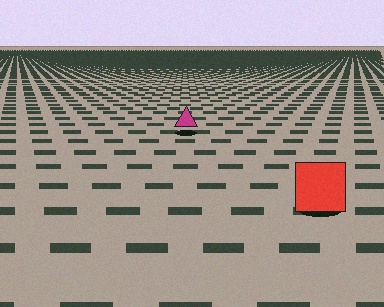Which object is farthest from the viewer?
The magenta triangle is farthest from the viewer. It appears smaller and the ground texture around it is denser.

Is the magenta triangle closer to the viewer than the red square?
No. The red square is closer — you can tell from the texture gradient: the ground texture is coarser near it.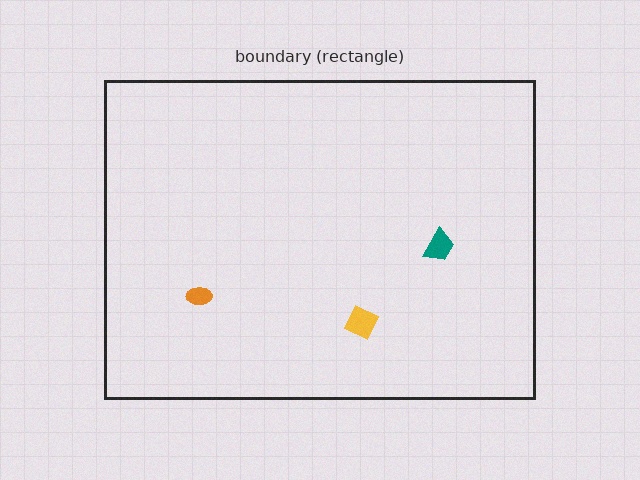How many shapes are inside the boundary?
3 inside, 0 outside.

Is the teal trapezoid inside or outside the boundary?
Inside.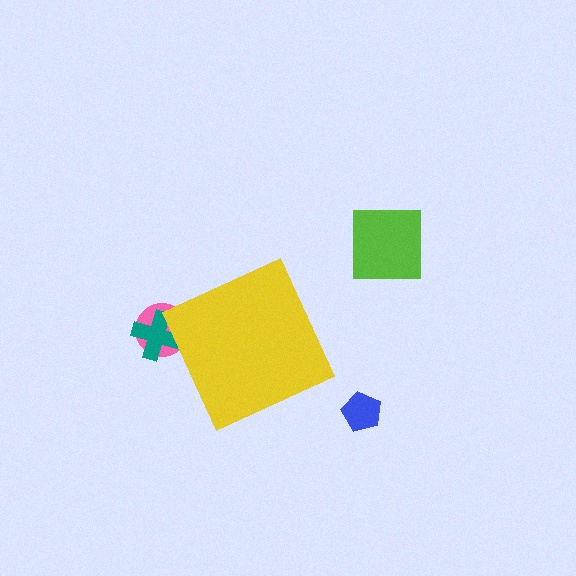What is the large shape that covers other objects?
A yellow diamond.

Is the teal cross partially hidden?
Yes, the teal cross is partially hidden behind the yellow diamond.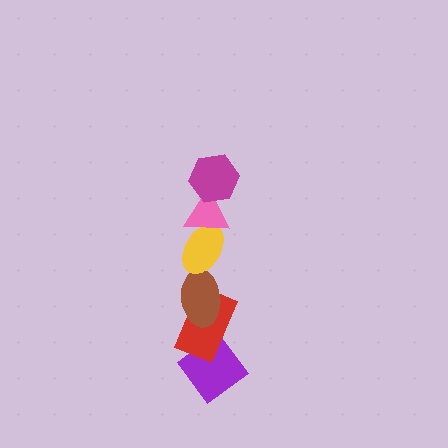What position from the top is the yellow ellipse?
The yellow ellipse is 3rd from the top.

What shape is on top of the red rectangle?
The brown ellipse is on top of the red rectangle.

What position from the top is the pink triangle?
The pink triangle is 2nd from the top.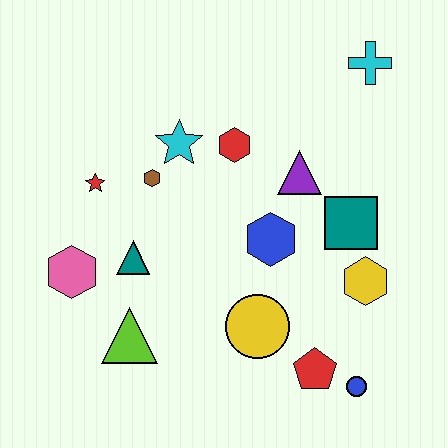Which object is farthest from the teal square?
The pink hexagon is farthest from the teal square.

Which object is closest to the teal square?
The yellow hexagon is closest to the teal square.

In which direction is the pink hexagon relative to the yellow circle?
The pink hexagon is to the left of the yellow circle.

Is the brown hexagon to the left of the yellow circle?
Yes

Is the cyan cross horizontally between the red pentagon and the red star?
No